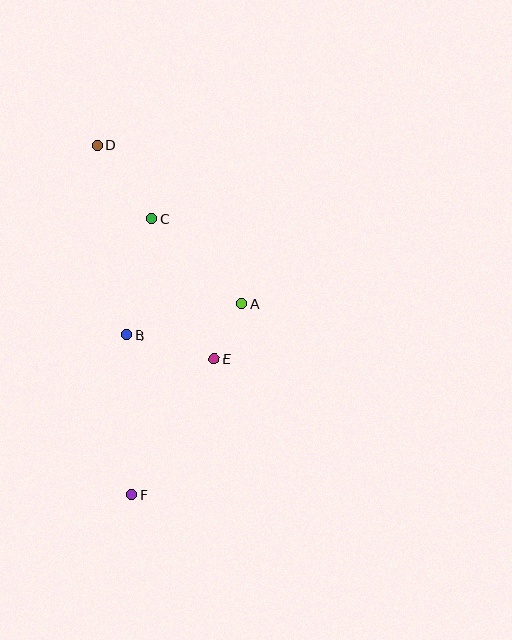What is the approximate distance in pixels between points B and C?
The distance between B and C is approximately 119 pixels.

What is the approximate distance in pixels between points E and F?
The distance between E and F is approximately 159 pixels.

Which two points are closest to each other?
Points A and E are closest to each other.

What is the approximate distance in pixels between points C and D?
The distance between C and D is approximately 91 pixels.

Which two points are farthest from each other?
Points D and F are farthest from each other.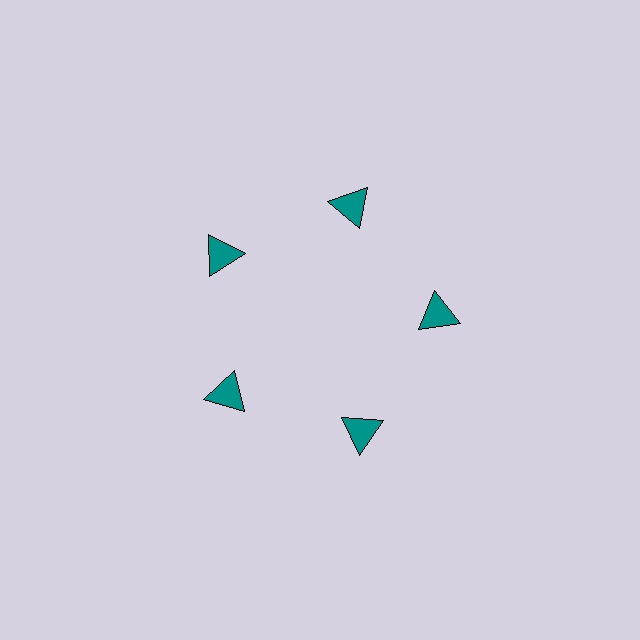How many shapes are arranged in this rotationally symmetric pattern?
There are 5 shapes, arranged in 5 groups of 1.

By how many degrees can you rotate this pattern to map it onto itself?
The pattern maps onto itself every 72 degrees of rotation.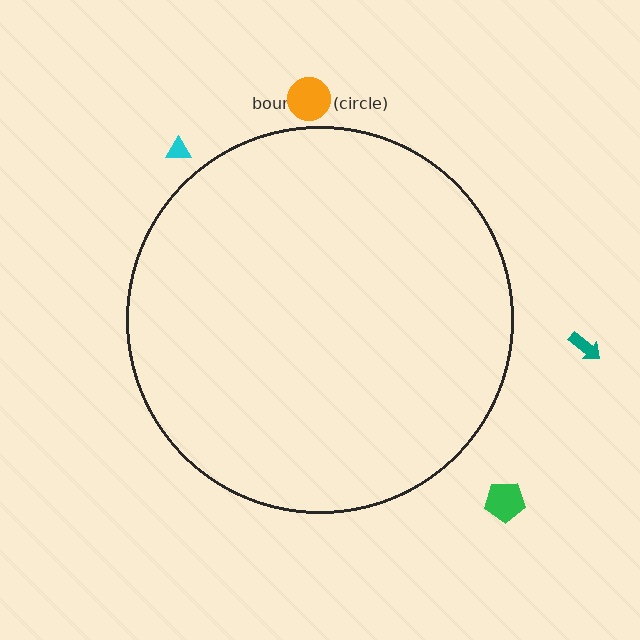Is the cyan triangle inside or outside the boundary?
Outside.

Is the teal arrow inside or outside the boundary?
Outside.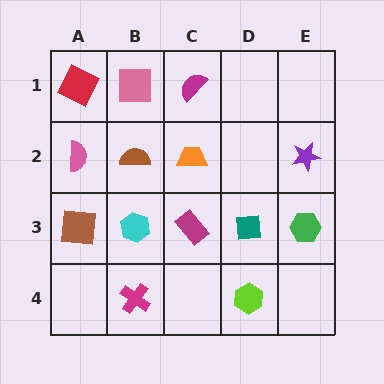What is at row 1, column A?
A red square.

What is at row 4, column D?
A lime hexagon.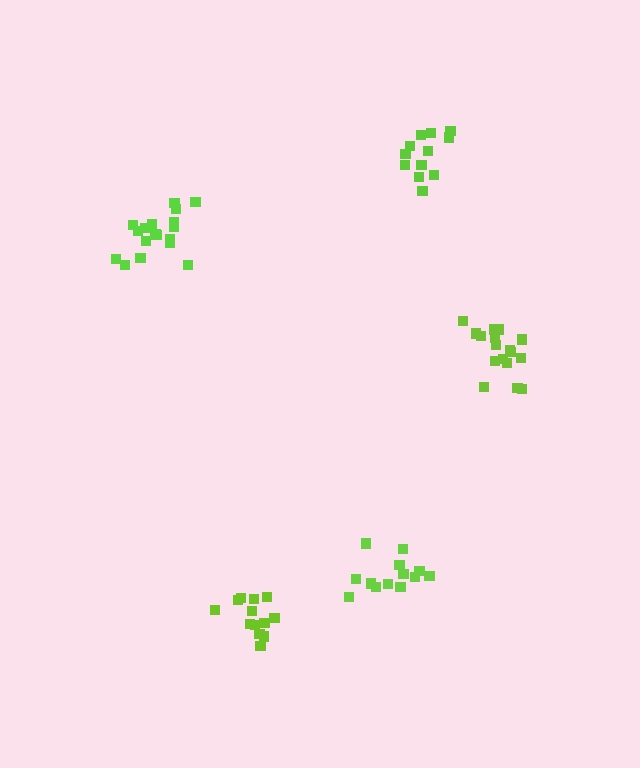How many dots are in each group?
Group 1: 12 dots, Group 2: 18 dots, Group 3: 13 dots, Group 4: 13 dots, Group 5: 18 dots (74 total).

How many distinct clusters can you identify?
There are 5 distinct clusters.